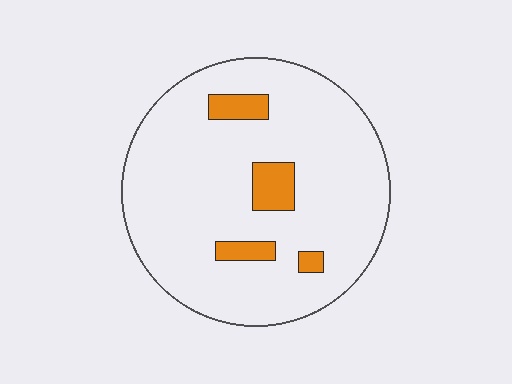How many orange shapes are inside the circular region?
4.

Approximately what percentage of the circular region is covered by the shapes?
Approximately 10%.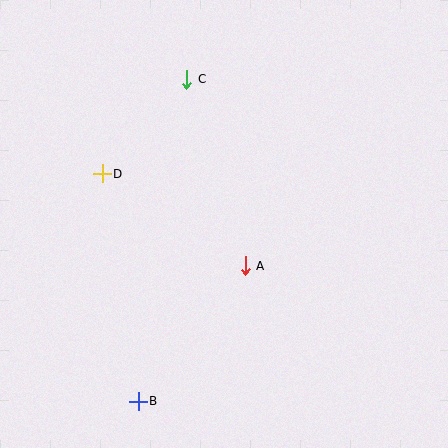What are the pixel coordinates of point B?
Point B is at (138, 401).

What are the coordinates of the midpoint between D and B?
The midpoint between D and B is at (120, 287).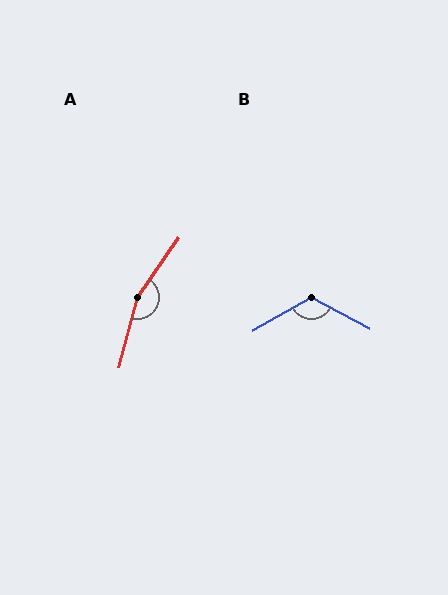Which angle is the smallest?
B, at approximately 123 degrees.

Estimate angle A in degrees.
Approximately 160 degrees.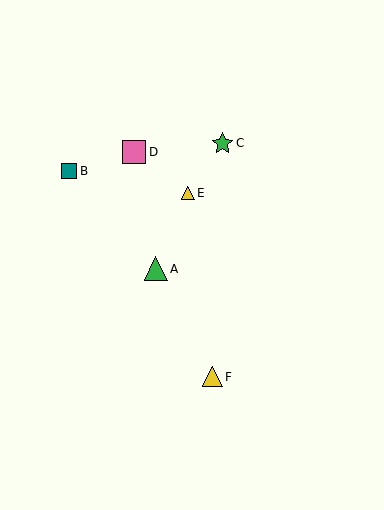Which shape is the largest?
The green triangle (labeled A) is the largest.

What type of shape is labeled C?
Shape C is a green star.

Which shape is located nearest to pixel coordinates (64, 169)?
The teal square (labeled B) at (69, 171) is nearest to that location.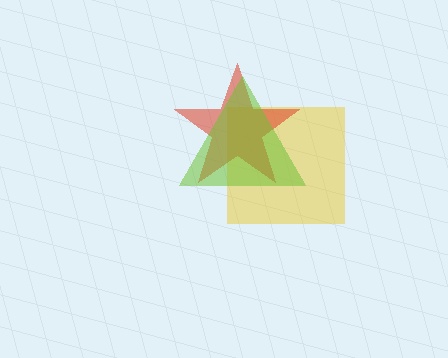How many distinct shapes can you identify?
There are 3 distinct shapes: a yellow square, a red star, a lime triangle.